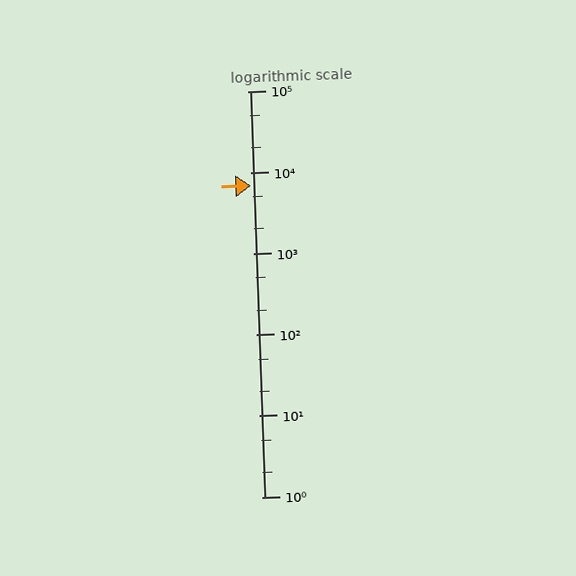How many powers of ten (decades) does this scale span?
The scale spans 5 decades, from 1 to 100000.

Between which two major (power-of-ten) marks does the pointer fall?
The pointer is between 1000 and 10000.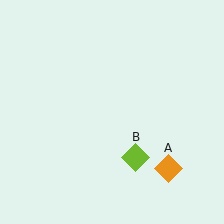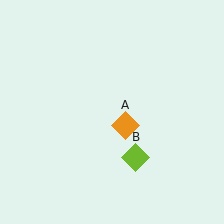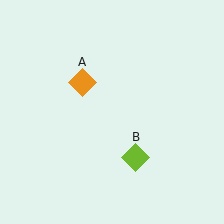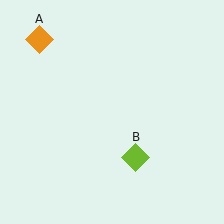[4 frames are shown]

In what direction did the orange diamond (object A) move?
The orange diamond (object A) moved up and to the left.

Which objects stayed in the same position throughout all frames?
Lime diamond (object B) remained stationary.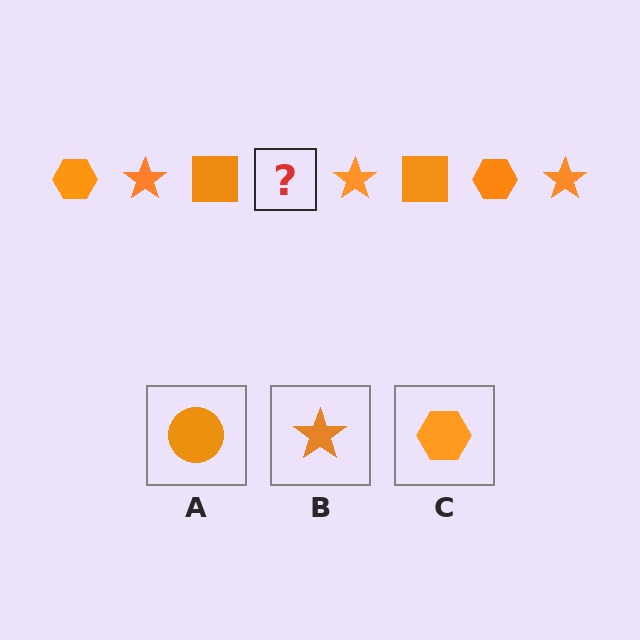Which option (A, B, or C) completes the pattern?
C.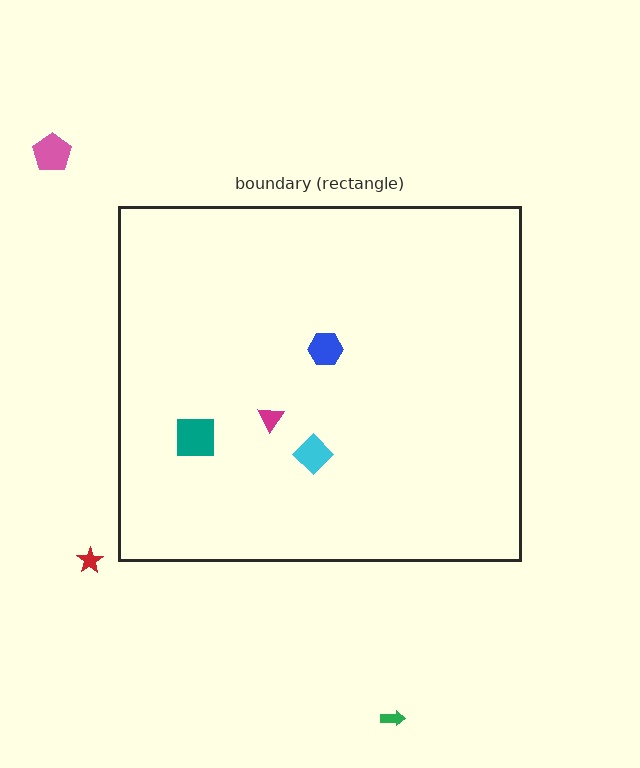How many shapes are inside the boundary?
4 inside, 3 outside.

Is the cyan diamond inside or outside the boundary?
Inside.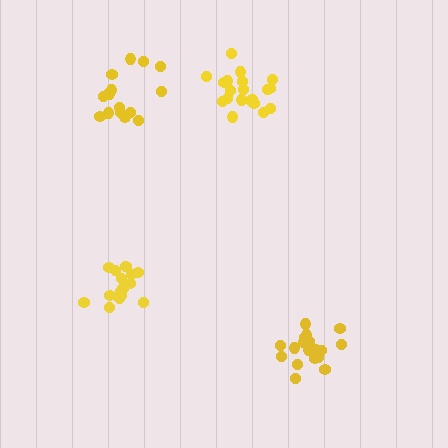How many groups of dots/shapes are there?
There are 4 groups.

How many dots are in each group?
Group 1: 20 dots, Group 2: 20 dots, Group 3: 16 dots, Group 4: 16 dots (72 total).